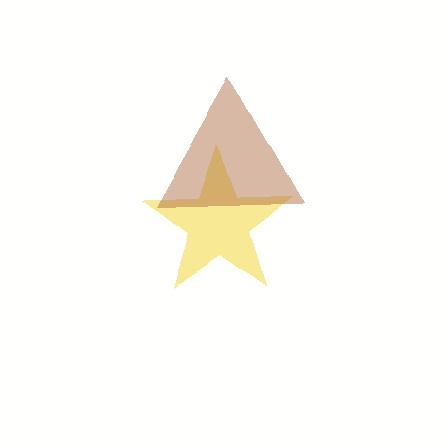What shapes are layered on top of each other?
The layered shapes are: a yellow star, a brown triangle.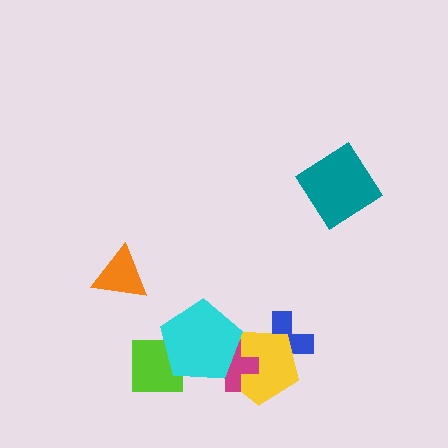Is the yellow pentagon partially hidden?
Yes, it is partially covered by another shape.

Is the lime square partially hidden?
Yes, it is partially covered by another shape.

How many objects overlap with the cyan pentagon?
3 objects overlap with the cyan pentagon.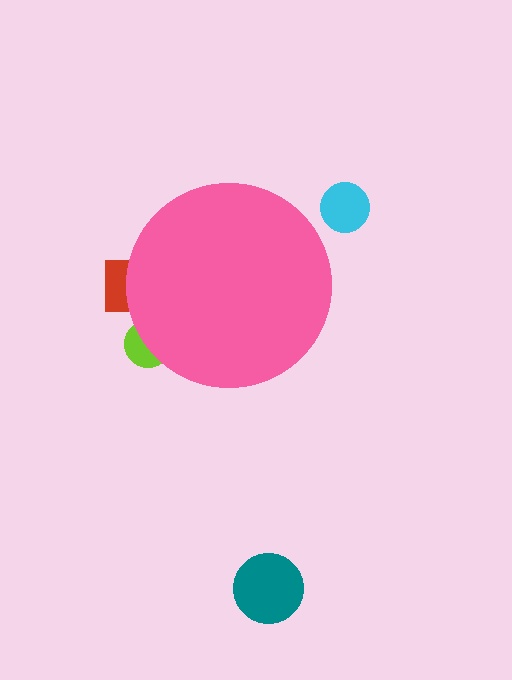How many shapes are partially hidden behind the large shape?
2 shapes are partially hidden.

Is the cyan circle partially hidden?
No, the cyan circle is fully visible.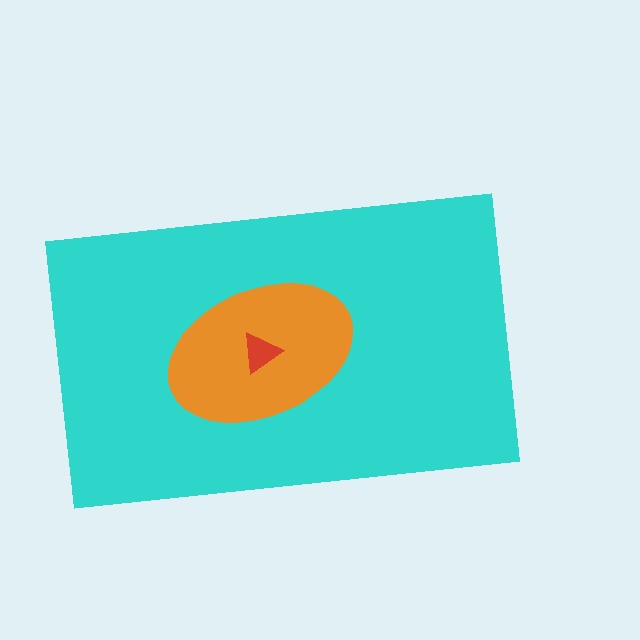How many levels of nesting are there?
3.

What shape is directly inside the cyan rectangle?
The orange ellipse.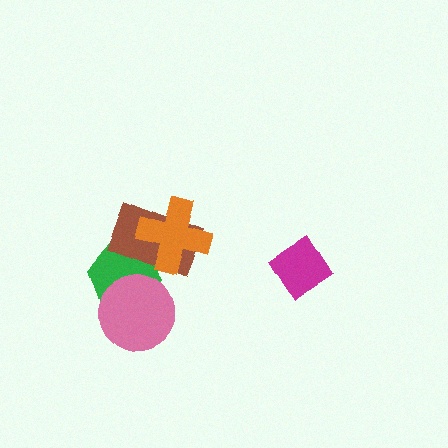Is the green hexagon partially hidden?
Yes, it is partially covered by another shape.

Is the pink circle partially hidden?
No, no other shape covers it.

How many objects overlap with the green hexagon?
3 objects overlap with the green hexagon.